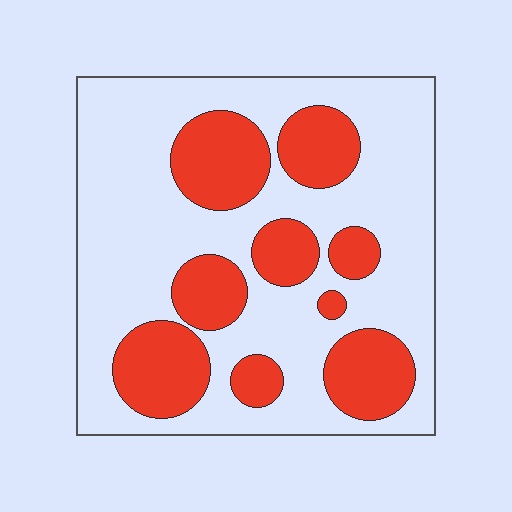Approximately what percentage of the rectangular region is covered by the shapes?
Approximately 30%.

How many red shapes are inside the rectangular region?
9.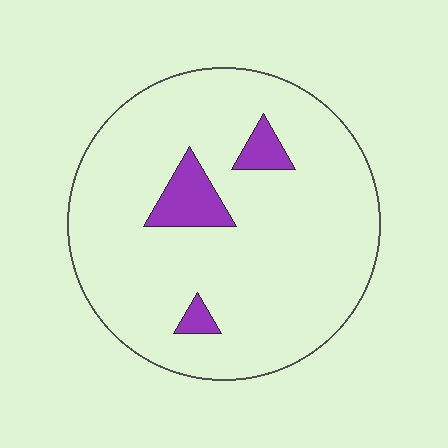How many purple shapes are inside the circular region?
3.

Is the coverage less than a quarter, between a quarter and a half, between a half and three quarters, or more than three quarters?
Less than a quarter.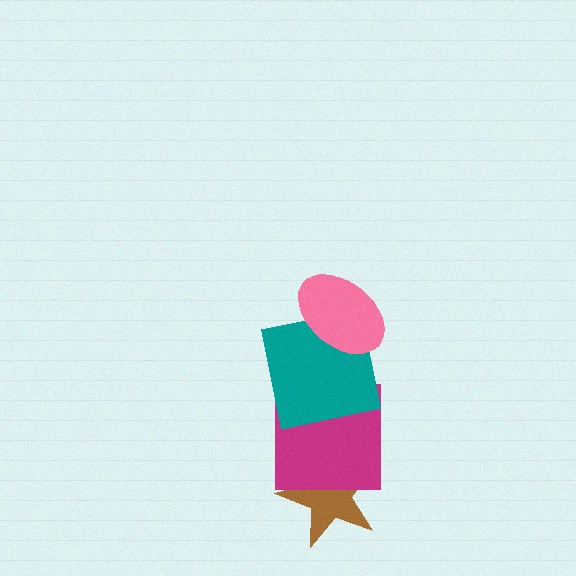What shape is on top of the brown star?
The magenta square is on top of the brown star.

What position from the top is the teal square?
The teal square is 2nd from the top.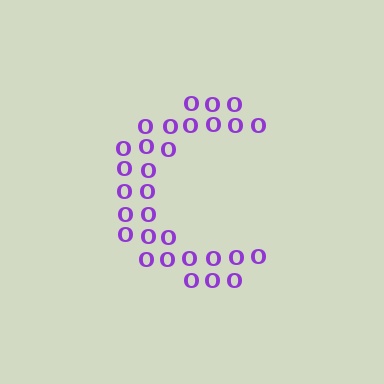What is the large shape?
The large shape is the letter C.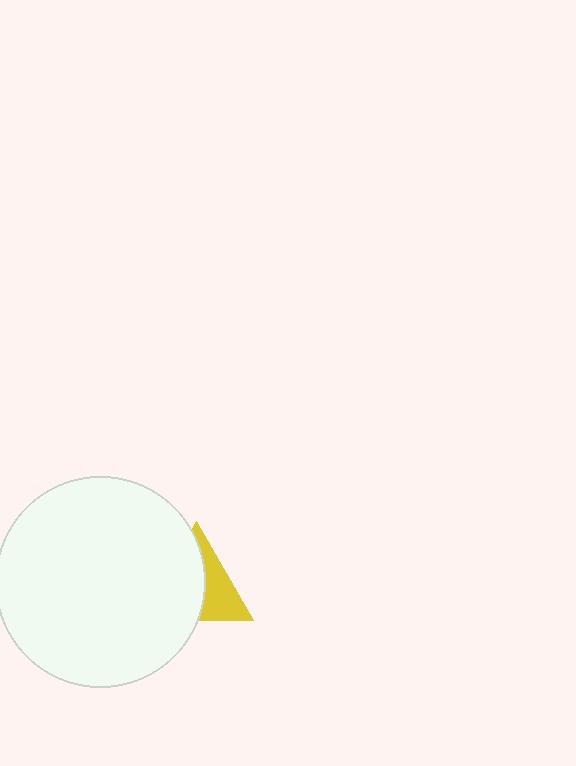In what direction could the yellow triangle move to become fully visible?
The yellow triangle could move right. That would shift it out from behind the white circle entirely.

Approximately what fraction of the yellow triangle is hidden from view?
Roughly 59% of the yellow triangle is hidden behind the white circle.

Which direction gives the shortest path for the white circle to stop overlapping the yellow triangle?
Moving left gives the shortest separation.